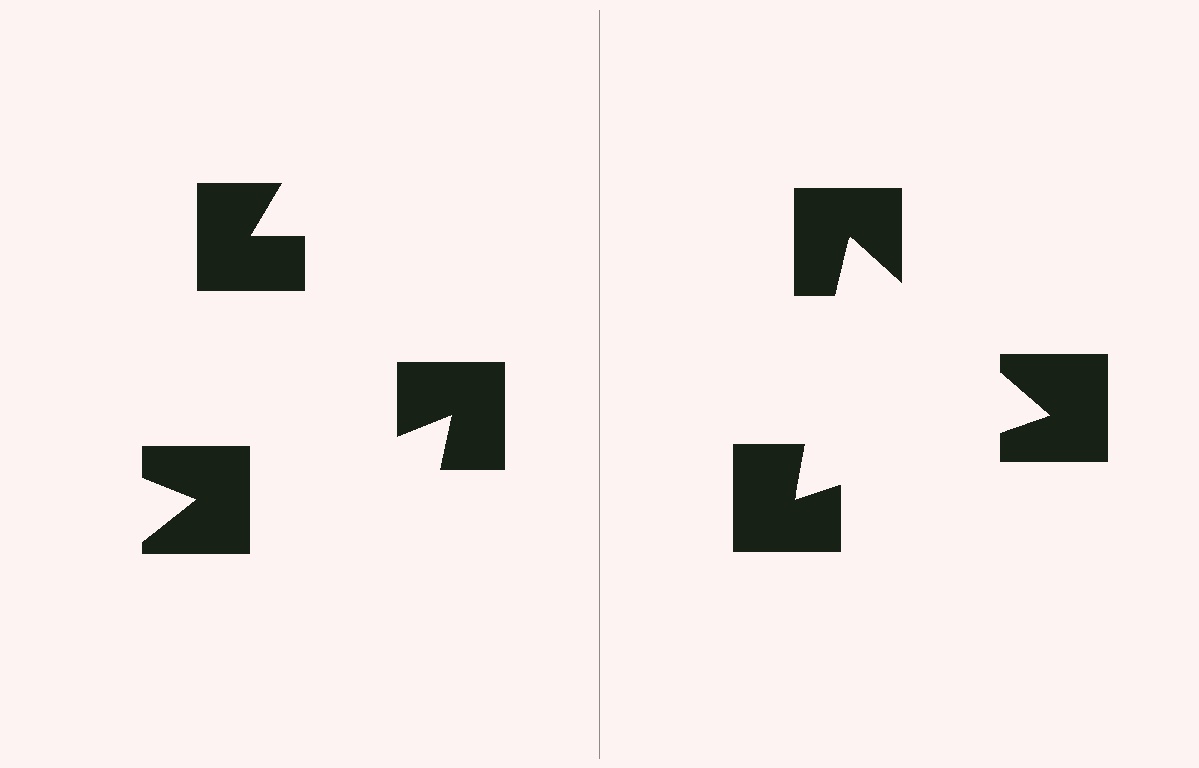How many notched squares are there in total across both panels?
6 — 3 on each side.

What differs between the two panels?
The notched squares are positioned identically on both sides; only the wedge orientations differ. On the right they align to a triangle; on the left they are misaligned.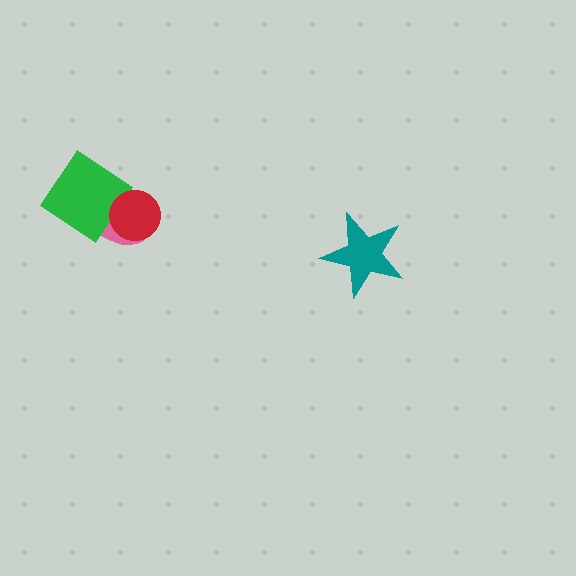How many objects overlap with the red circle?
2 objects overlap with the red circle.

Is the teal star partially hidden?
No, no other shape covers it.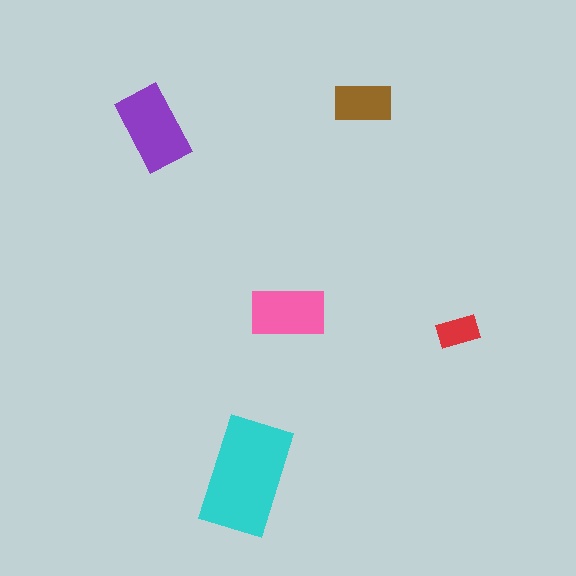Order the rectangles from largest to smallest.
the cyan one, the purple one, the pink one, the brown one, the red one.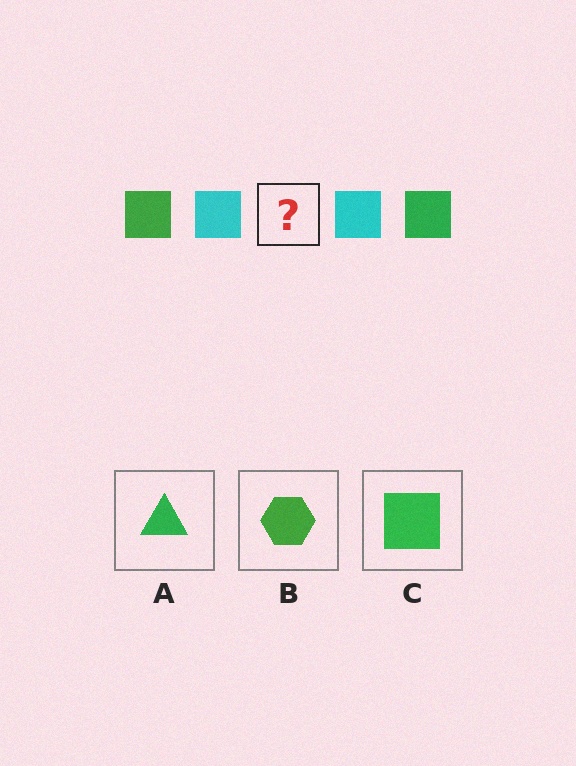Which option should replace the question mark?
Option C.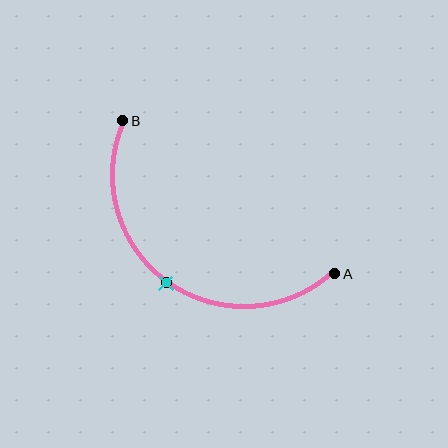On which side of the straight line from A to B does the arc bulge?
The arc bulges below and to the left of the straight line connecting A and B.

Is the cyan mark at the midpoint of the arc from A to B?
Yes. The cyan mark lies on the arc at equal arc-length from both A and B — it is the arc midpoint.